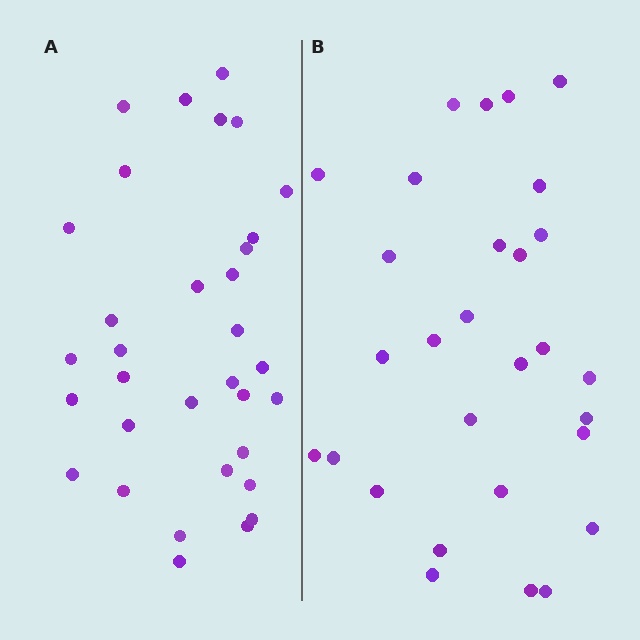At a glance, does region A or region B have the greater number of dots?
Region A (the left region) has more dots.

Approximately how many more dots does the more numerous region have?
Region A has about 4 more dots than region B.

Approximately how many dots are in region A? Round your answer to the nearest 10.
About 30 dots. (The exact count is 33, which rounds to 30.)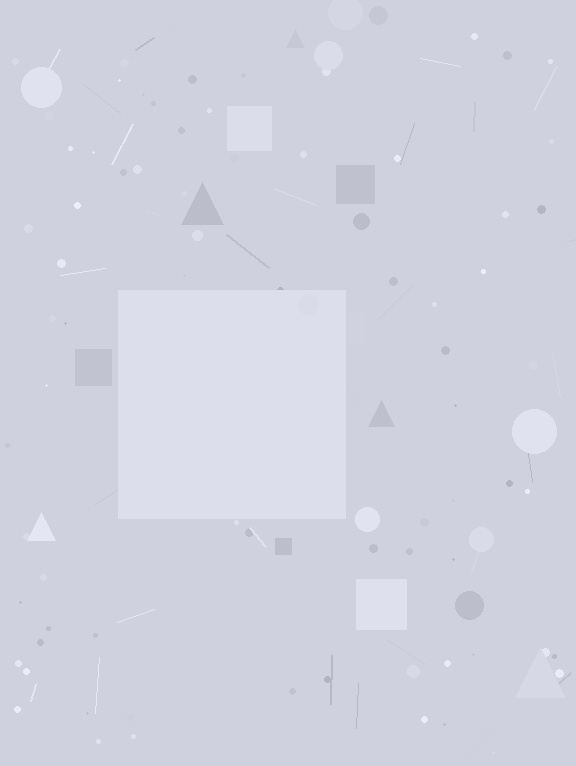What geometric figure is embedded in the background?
A square is embedded in the background.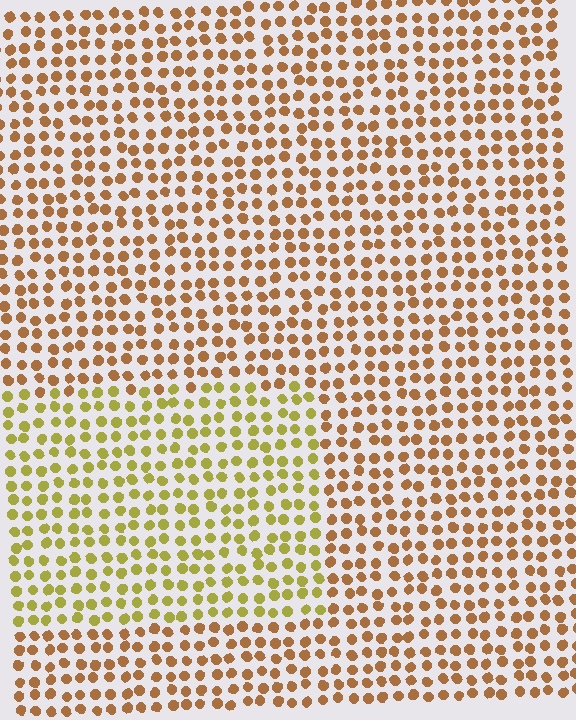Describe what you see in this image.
The image is filled with small brown elements in a uniform arrangement. A rectangle-shaped region is visible where the elements are tinted to a slightly different hue, forming a subtle color boundary.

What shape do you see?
I see a rectangle.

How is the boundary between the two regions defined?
The boundary is defined purely by a slight shift in hue (about 36 degrees). Spacing, size, and orientation are identical on both sides.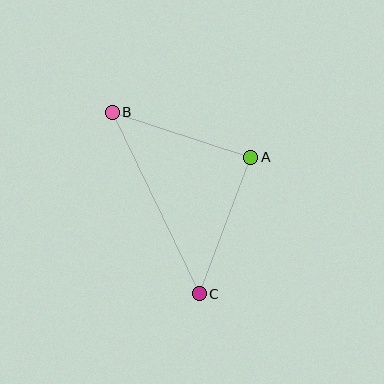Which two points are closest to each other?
Points A and C are closest to each other.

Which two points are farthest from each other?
Points B and C are farthest from each other.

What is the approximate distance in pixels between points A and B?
The distance between A and B is approximately 146 pixels.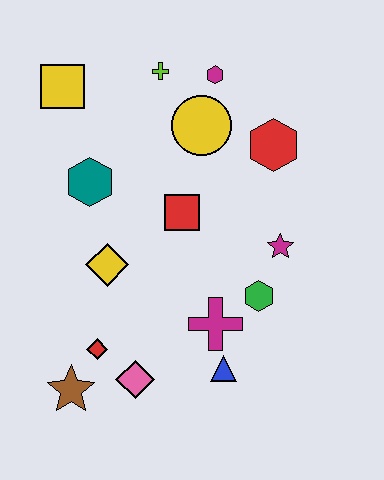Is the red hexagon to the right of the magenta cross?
Yes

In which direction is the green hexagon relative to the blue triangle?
The green hexagon is above the blue triangle.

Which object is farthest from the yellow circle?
The brown star is farthest from the yellow circle.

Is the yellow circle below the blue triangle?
No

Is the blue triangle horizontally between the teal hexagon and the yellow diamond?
No